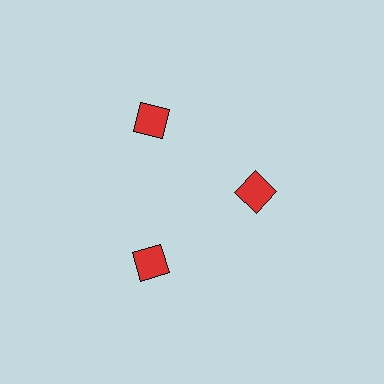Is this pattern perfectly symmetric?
No. The 3 red squares are arranged in a ring, but one element near the 3 o'clock position is pulled inward toward the center, breaking the 3-fold rotational symmetry.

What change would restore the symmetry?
The symmetry would be restored by moving it outward, back onto the ring so that all 3 squares sit at equal angles and equal distance from the center.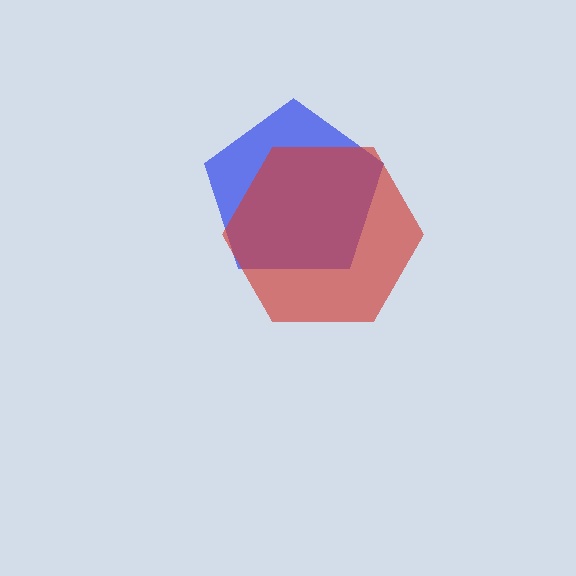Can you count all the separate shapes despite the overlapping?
Yes, there are 2 separate shapes.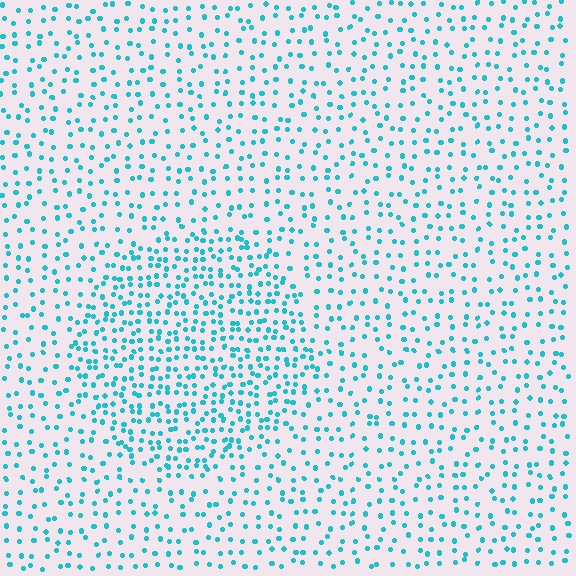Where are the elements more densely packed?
The elements are more densely packed inside the circle boundary.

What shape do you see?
I see a circle.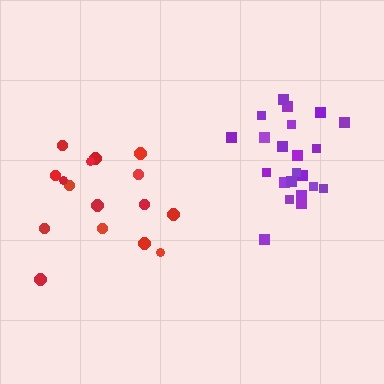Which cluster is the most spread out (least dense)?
Red.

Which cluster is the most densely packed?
Purple.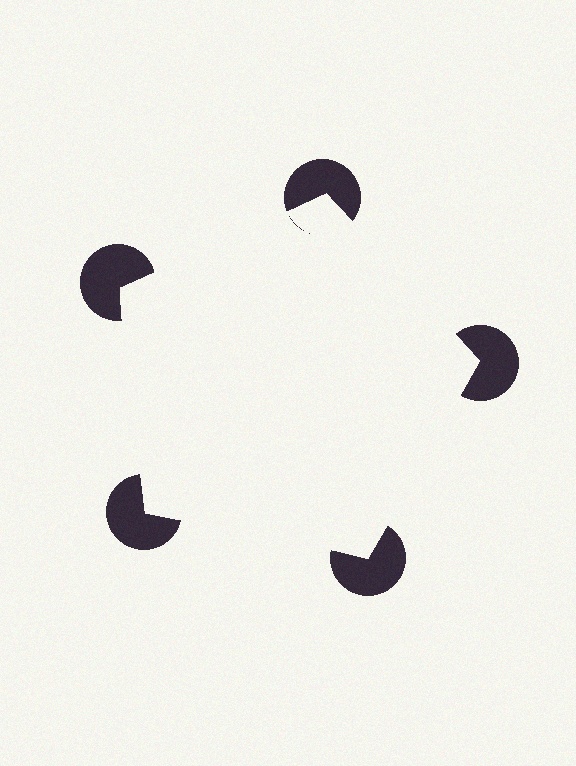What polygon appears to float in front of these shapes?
An illusory pentagon — its edges are inferred from the aligned wedge cuts in the pac-man discs, not physically drawn.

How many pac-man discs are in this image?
There are 5 — one at each vertex of the illusory pentagon.